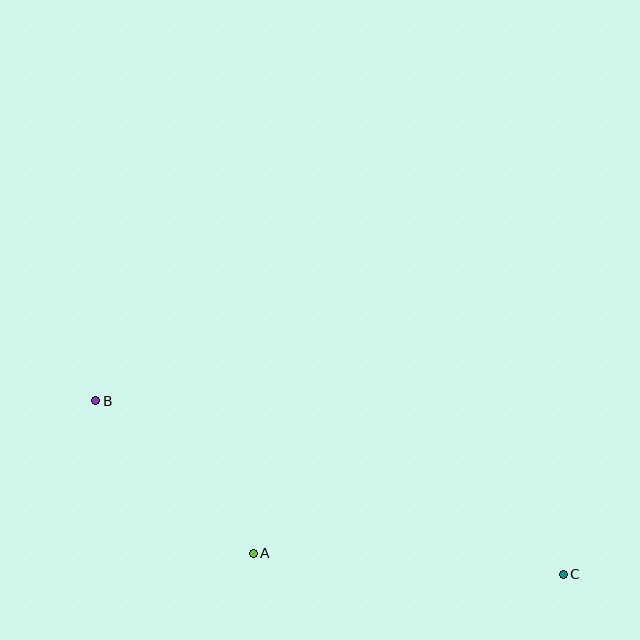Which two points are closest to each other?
Points A and B are closest to each other.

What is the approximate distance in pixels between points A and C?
The distance between A and C is approximately 310 pixels.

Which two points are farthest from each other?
Points B and C are farthest from each other.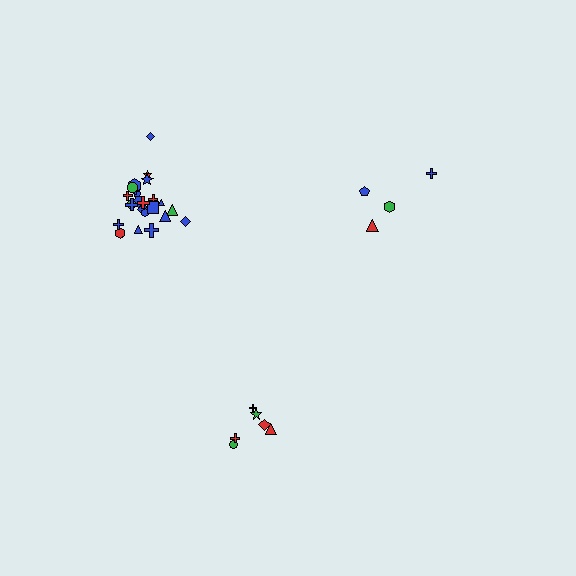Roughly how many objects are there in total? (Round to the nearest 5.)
Roughly 35 objects in total.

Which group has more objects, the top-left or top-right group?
The top-left group.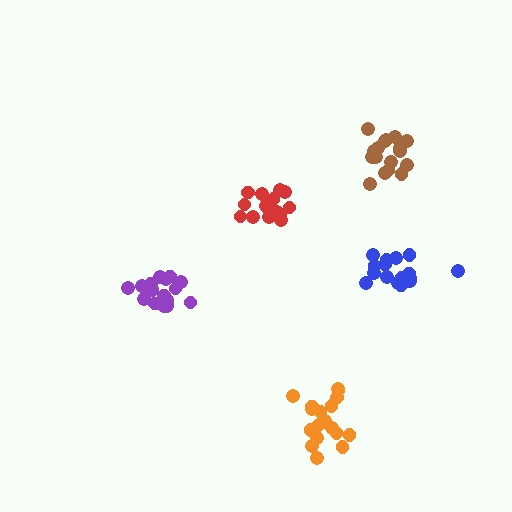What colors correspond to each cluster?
The clusters are colored: red, brown, blue, orange, purple.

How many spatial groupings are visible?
There are 5 spatial groupings.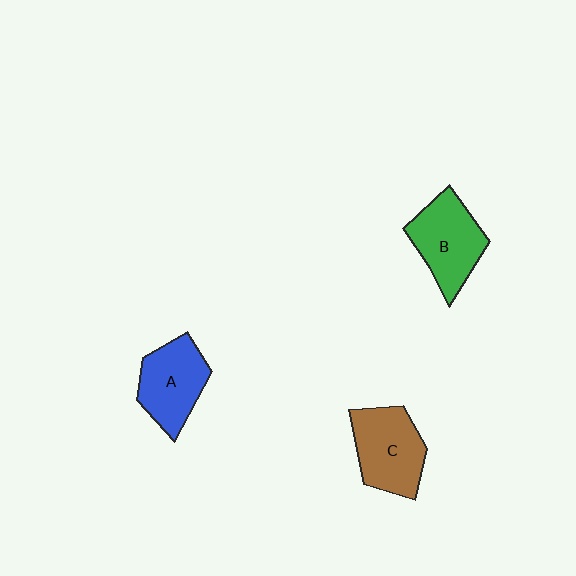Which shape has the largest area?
Shape C (brown).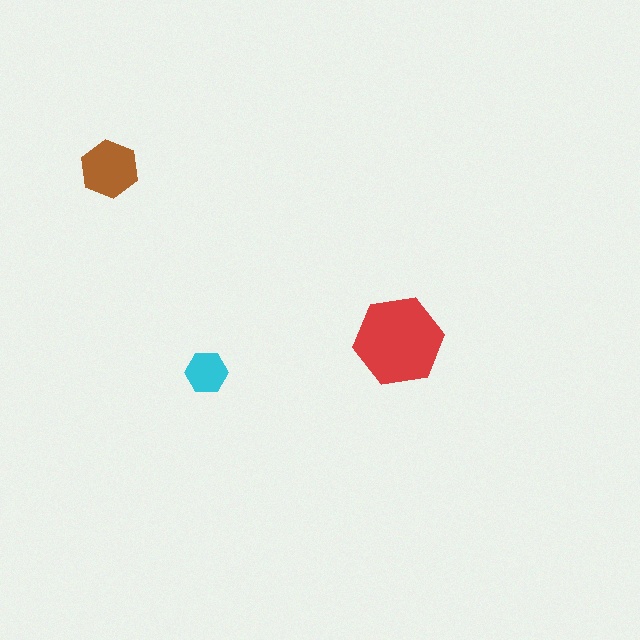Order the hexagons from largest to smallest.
the red one, the brown one, the cyan one.